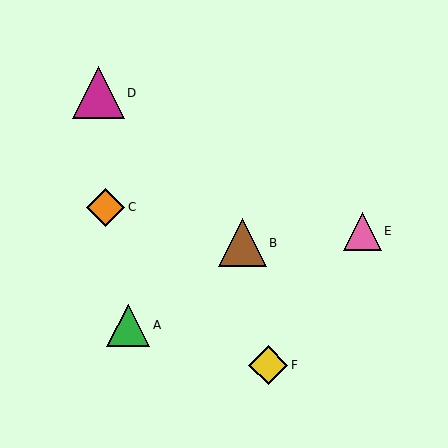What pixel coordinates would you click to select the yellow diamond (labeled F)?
Click at (268, 365) to select the yellow diamond F.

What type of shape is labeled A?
Shape A is a green triangle.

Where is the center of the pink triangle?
The center of the pink triangle is at (362, 231).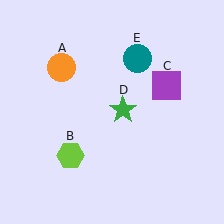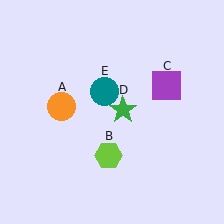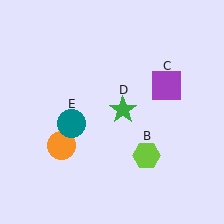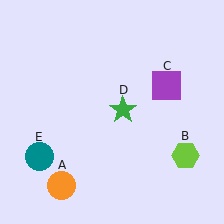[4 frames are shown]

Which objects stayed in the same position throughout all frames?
Purple square (object C) and green star (object D) remained stationary.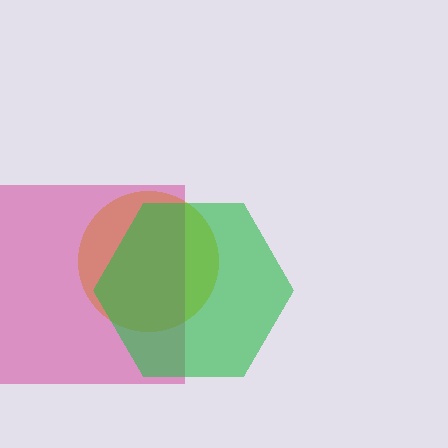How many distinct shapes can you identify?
There are 3 distinct shapes: a yellow circle, a magenta square, a green hexagon.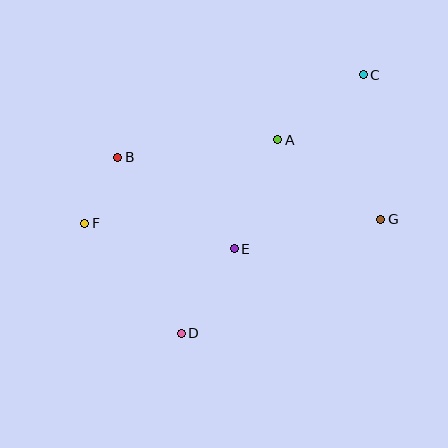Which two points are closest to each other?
Points B and F are closest to each other.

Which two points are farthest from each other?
Points C and D are farthest from each other.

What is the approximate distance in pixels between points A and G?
The distance between A and G is approximately 130 pixels.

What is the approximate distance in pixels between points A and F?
The distance between A and F is approximately 211 pixels.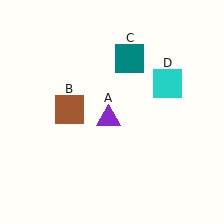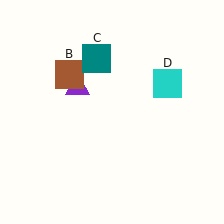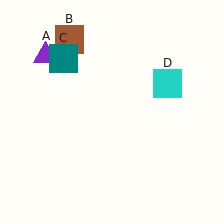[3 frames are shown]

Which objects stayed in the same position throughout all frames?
Cyan square (object D) remained stationary.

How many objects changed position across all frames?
3 objects changed position: purple triangle (object A), brown square (object B), teal square (object C).